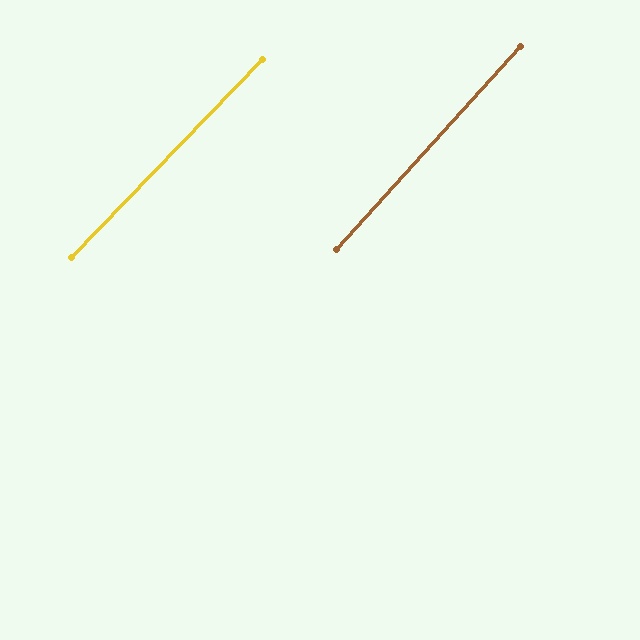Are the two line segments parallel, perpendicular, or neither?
Parallel — their directions differ by only 1.7°.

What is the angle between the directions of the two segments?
Approximately 2 degrees.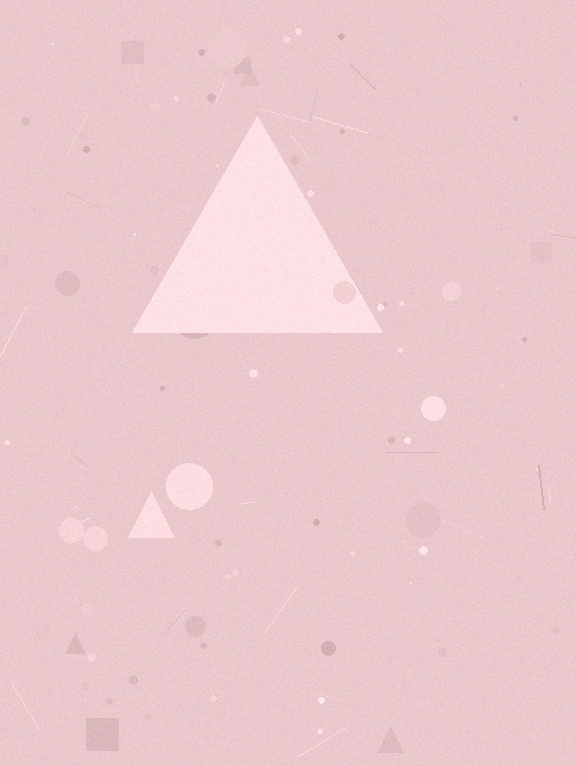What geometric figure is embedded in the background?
A triangle is embedded in the background.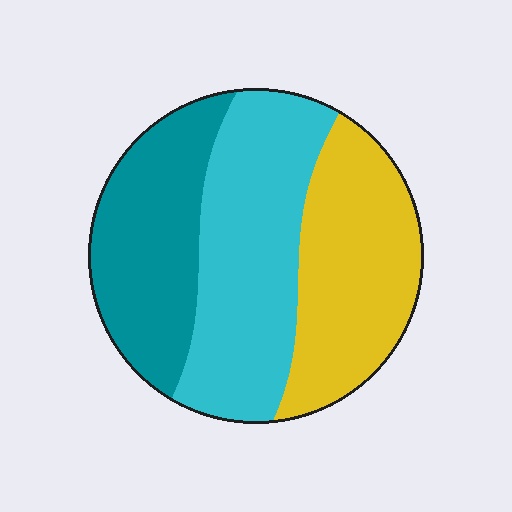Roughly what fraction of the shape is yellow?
Yellow covers around 30% of the shape.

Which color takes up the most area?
Cyan, at roughly 40%.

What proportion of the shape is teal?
Teal covers roughly 30% of the shape.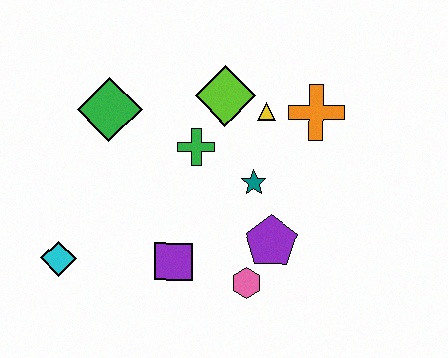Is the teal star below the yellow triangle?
Yes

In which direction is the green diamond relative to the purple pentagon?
The green diamond is to the left of the purple pentagon.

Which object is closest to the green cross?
The lime diamond is closest to the green cross.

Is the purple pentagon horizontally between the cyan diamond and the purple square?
No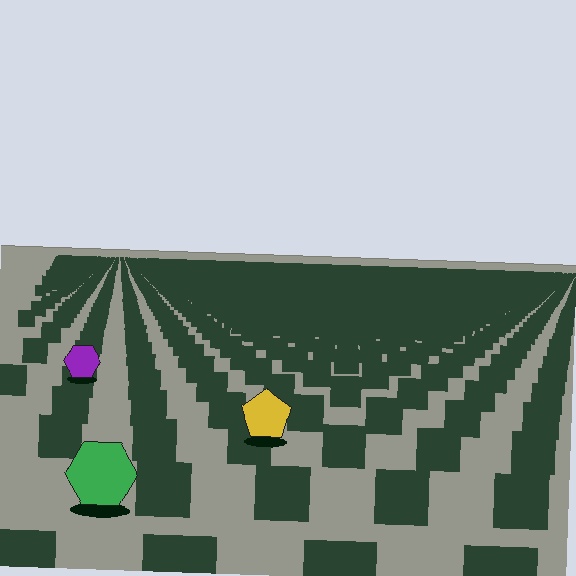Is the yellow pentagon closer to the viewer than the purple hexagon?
Yes. The yellow pentagon is closer — you can tell from the texture gradient: the ground texture is coarser near it.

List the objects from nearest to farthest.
From nearest to farthest: the green hexagon, the yellow pentagon, the purple hexagon.